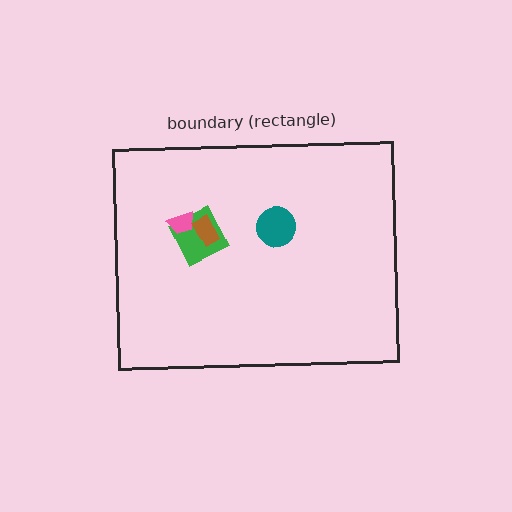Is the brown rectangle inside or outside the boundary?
Inside.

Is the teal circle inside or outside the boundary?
Inside.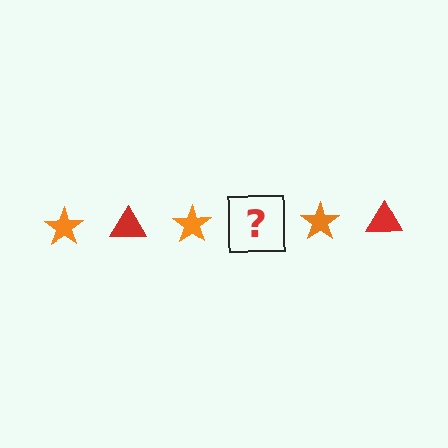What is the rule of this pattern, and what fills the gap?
The rule is that the pattern alternates between orange star and red triangle. The gap should be filled with a red triangle.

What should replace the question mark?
The question mark should be replaced with a red triangle.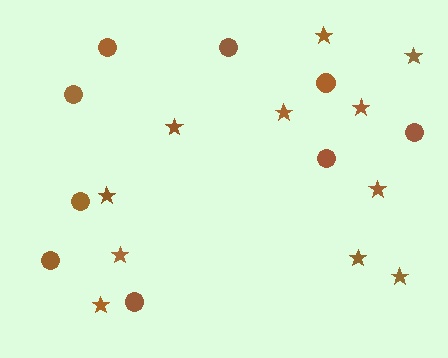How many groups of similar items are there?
There are 2 groups: one group of circles (9) and one group of stars (11).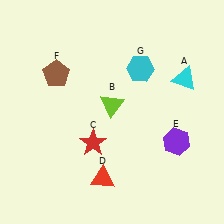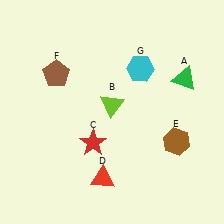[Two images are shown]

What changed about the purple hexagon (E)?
In Image 1, E is purple. In Image 2, it changed to brown.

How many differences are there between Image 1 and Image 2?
There are 2 differences between the two images.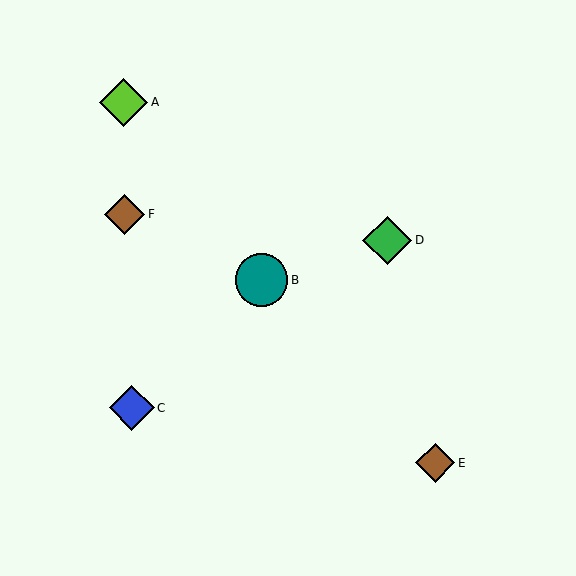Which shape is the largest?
The teal circle (labeled B) is the largest.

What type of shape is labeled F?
Shape F is a brown diamond.